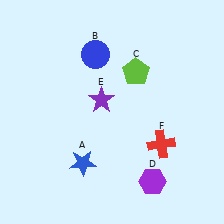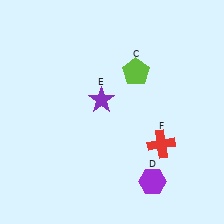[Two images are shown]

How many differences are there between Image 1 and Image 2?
There are 2 differences between the two images.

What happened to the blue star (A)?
The blue star (A) was removed in Image 2. It was in the bottom-left area of Image 1.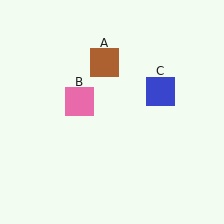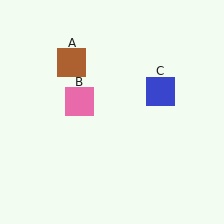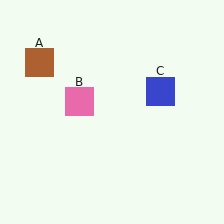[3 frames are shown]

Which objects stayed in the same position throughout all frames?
Pink square (object B) and blue square (object C) remained stationary.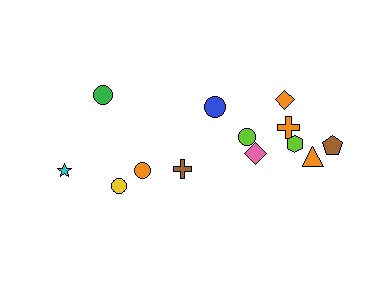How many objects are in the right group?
There are 8 objects.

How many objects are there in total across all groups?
There are 13 objects.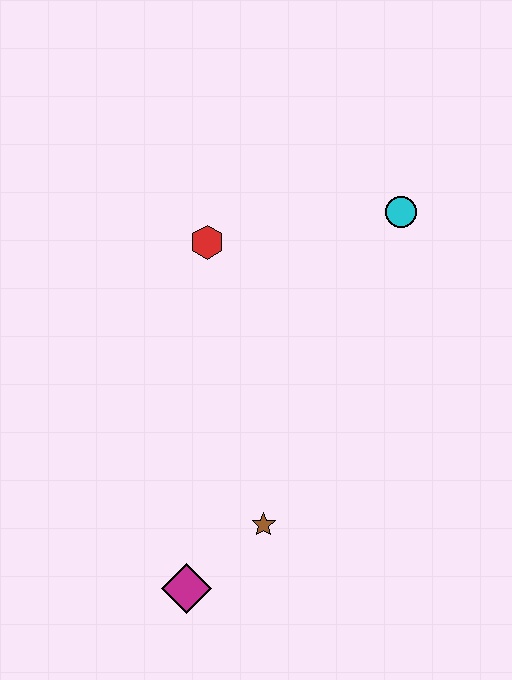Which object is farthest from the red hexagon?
The magenta diamond is farthest from the red hexagon.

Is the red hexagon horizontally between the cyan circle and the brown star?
No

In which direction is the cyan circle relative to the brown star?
The cyan circle is above the brown star.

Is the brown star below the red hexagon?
Yes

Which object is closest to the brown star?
The magenta diamond is closest to the brown star.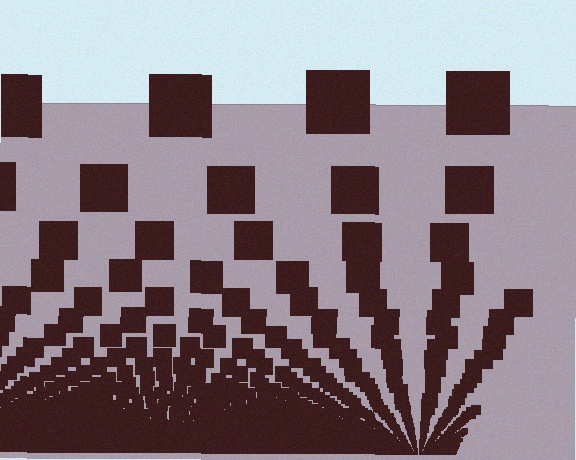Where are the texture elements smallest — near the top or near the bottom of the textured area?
Near the bottom.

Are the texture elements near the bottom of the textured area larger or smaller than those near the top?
Smaller. The gradient is inverted — elements near the bottom are smaller and denser.